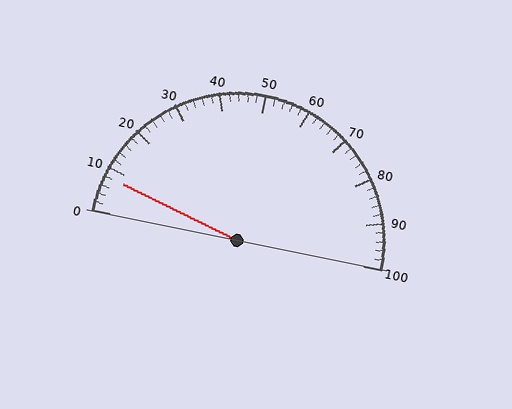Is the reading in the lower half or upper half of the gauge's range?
The reading is in the lower half of the range (0 to 100).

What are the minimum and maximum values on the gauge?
The gauge ranges from 0 to 100.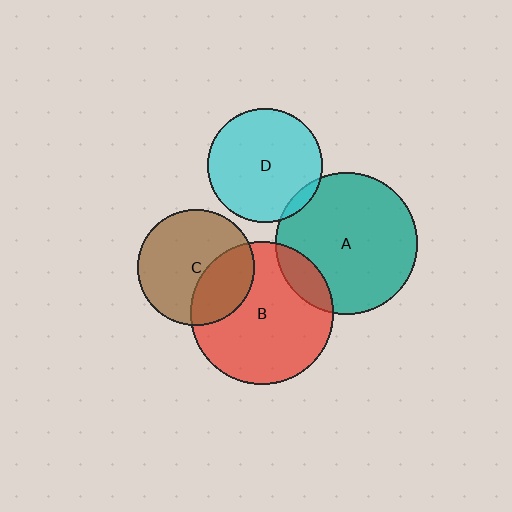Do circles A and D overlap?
Yes.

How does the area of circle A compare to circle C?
Approximately 1.5 times.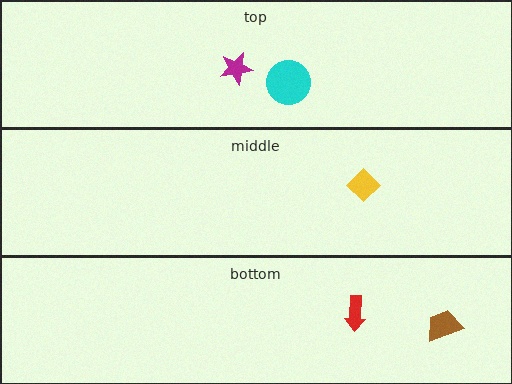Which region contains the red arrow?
The bottom region.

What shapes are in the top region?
The cyan circle, the magenta star.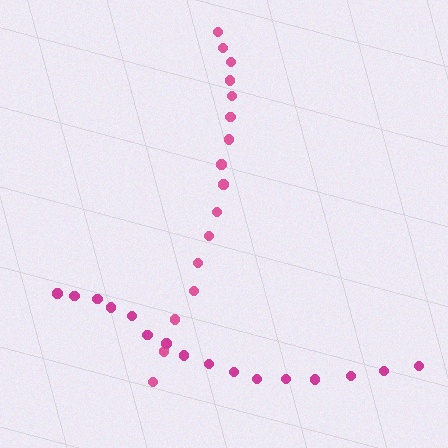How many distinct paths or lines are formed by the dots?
There are 2 distinct paths.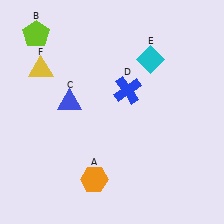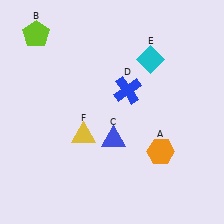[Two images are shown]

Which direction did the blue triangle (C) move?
The blue triangle (C) moved right.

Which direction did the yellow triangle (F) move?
The yellow triangle (F) moved down.